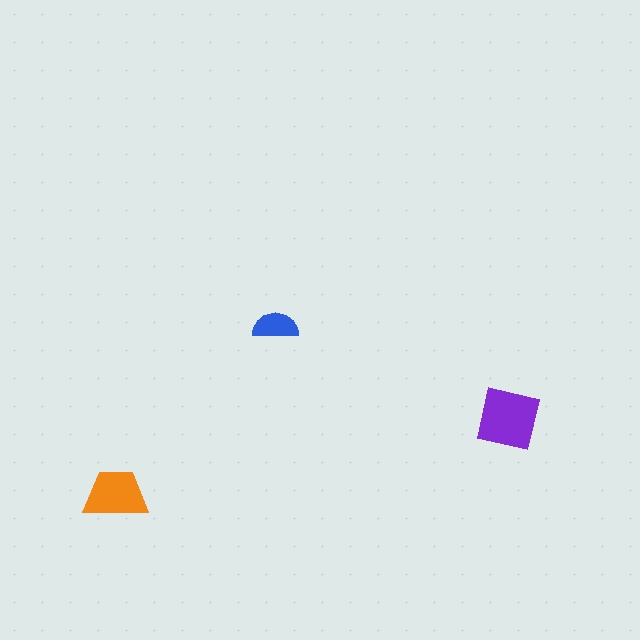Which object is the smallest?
The blue semicircle.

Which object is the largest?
The purple square.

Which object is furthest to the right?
The purple square is rightmost.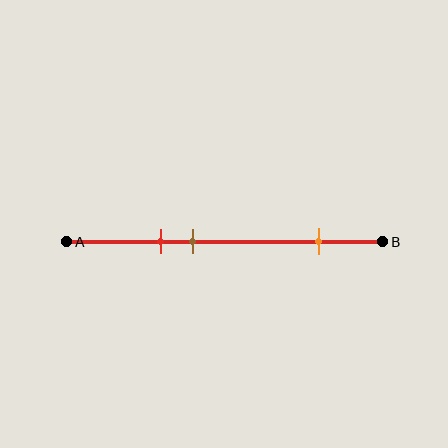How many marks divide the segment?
There are 3 marks dividing the segment.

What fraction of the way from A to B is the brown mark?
The brown mark is approximately 40% (0.4) of the way from A to B.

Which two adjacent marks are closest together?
The red and brown marks are the closest adjacent pair.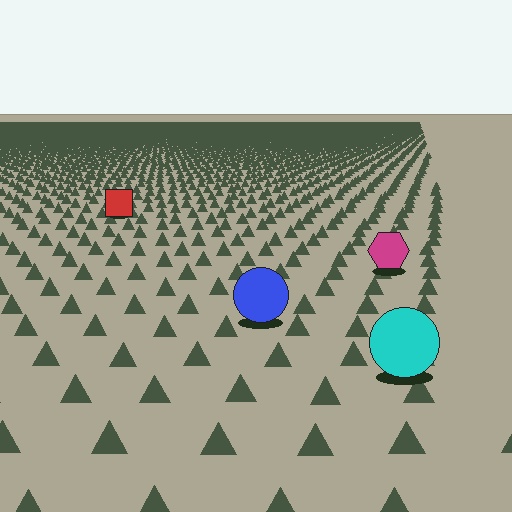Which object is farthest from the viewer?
The red square is farthest from the viewer. It appears smaller and the ground texture around it is denser.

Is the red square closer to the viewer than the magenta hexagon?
No. The magenta hexagon is closer — you can tell from the texture gradient: the ground texture is coarser near it.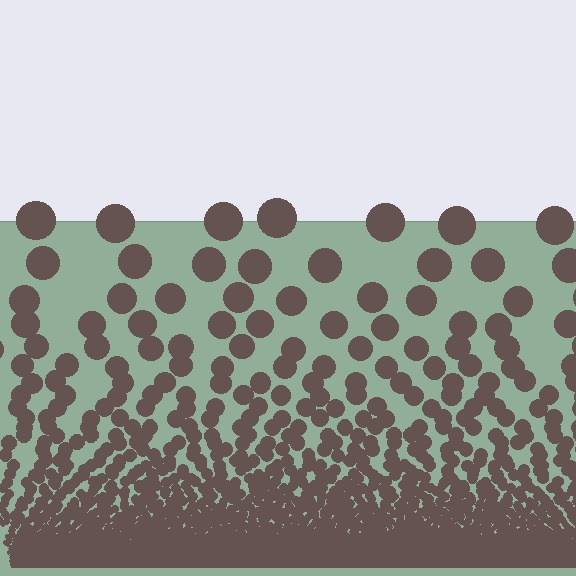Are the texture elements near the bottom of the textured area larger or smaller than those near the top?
Smaller. The gradient is inverted — elements near the bottom are smaller and denser.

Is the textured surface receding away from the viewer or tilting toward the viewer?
The surface appears to tilt toward the viewer. Texture elements get larger and sparser toward the top.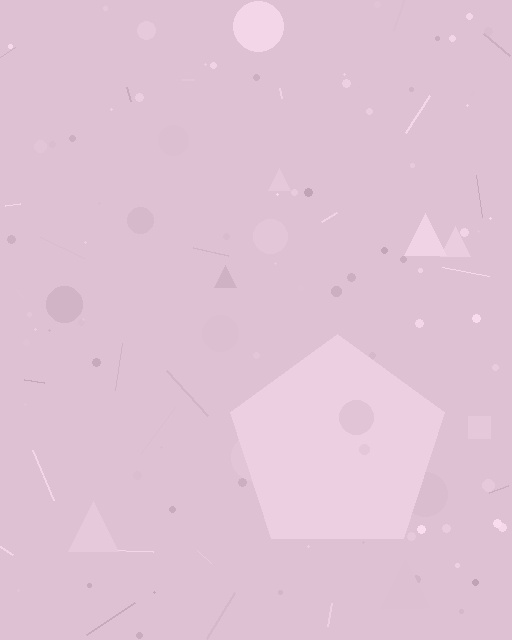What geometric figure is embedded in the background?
A pentagon is embedded in the background.